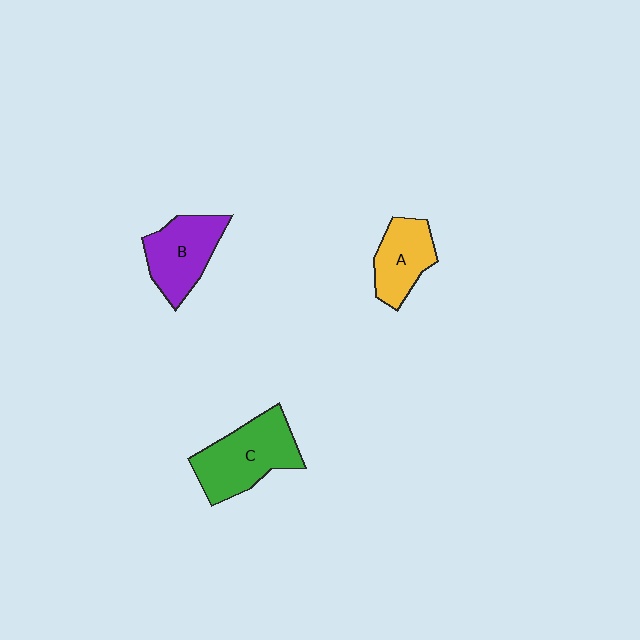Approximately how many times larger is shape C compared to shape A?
Approximately 1.5 times.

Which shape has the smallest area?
Shape A (yellow).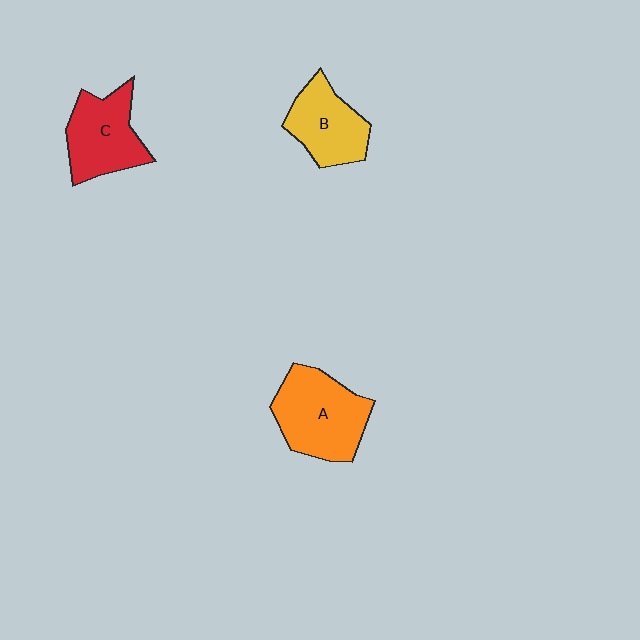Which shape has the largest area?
Shape A (orange).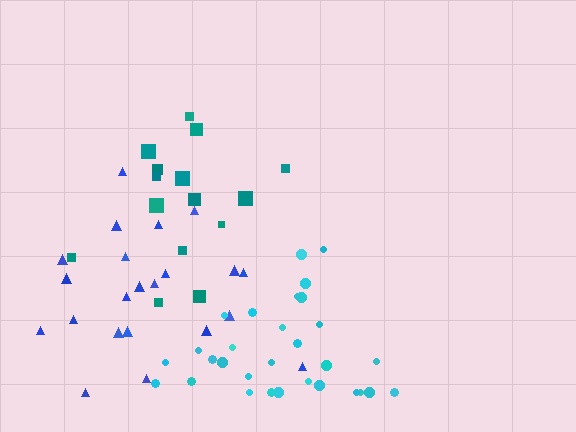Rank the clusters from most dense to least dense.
cyan, blue, teal.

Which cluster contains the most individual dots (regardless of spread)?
Cyan (30).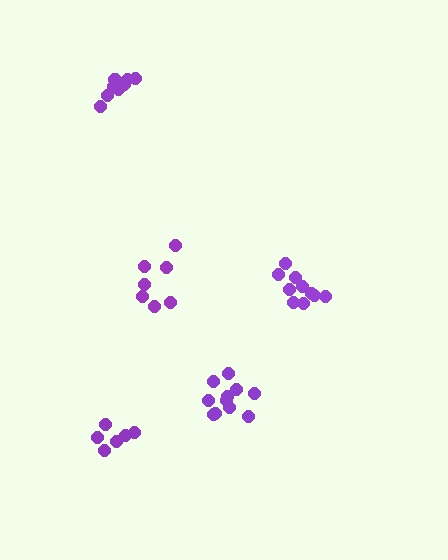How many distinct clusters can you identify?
There are 5 distinct clusters.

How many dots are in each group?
Group 1: 7 dots, Group 2: 11 dots, Group 3: 11 dots, Group 4: 6 dots, Group 5: 10 dots (45 total).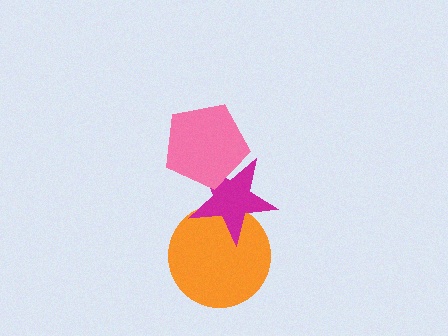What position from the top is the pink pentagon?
The pink pentagon is 1st from the top.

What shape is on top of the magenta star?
The pink pentagon is on top of the magenta star.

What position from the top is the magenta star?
The magenta star is 2nd from the top.